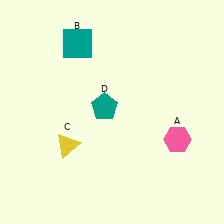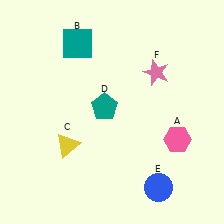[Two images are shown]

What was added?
A blue circle (E), a pink star (F) were added in Image 2.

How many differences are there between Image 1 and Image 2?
There are 2 differences between the two images.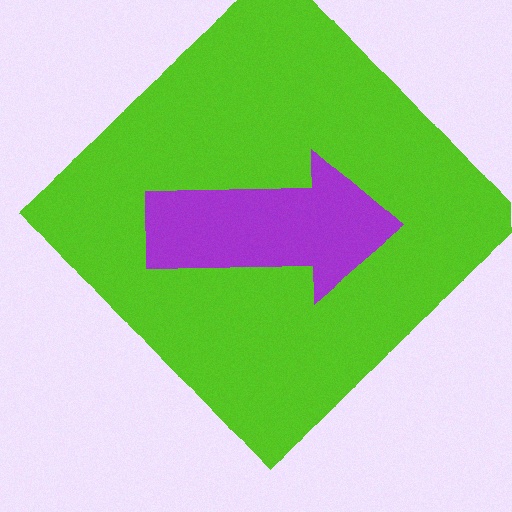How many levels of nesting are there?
2.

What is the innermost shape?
The purple arrow.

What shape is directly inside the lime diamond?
The purple arrow.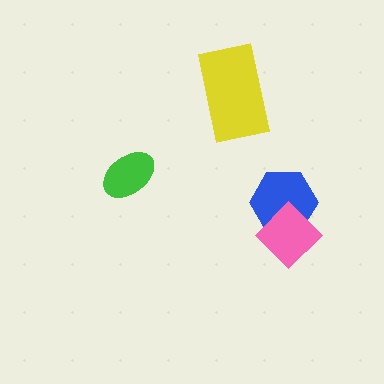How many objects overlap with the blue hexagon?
1 object overlaps with the blue hexagon.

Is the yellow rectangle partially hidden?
No, no other shape covers it.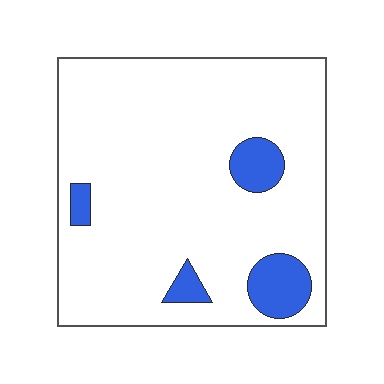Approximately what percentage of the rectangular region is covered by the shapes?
Approximately 10%.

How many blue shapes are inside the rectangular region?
4.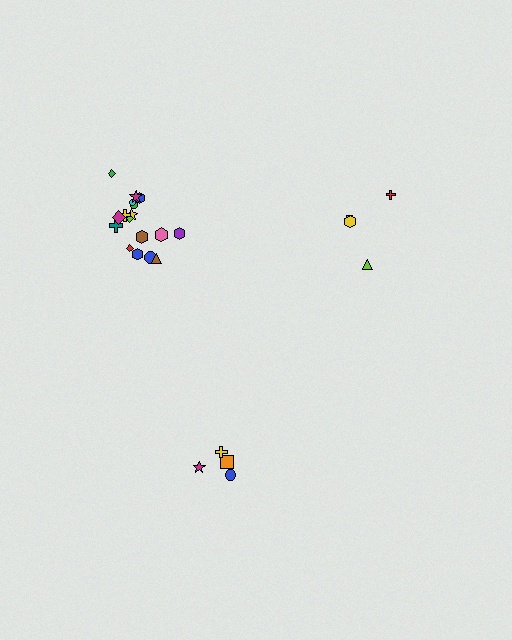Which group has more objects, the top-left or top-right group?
The top-left group.